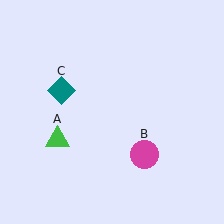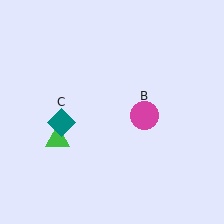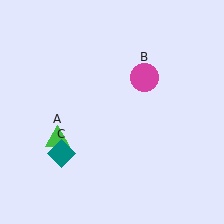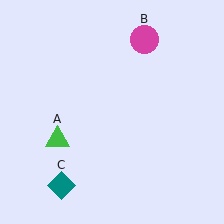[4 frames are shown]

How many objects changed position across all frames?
2 objects changed position: magenta circle (object B), teal diamond (object C).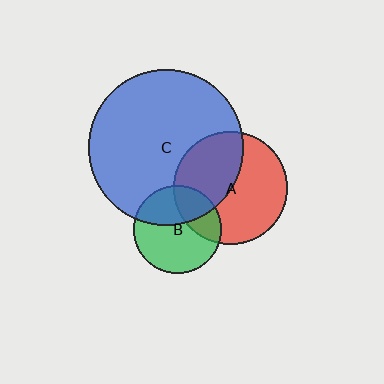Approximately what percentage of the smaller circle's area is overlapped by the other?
Approximately 35%.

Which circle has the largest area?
Circle C (blue).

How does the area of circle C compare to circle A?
Approximately 1.9 times.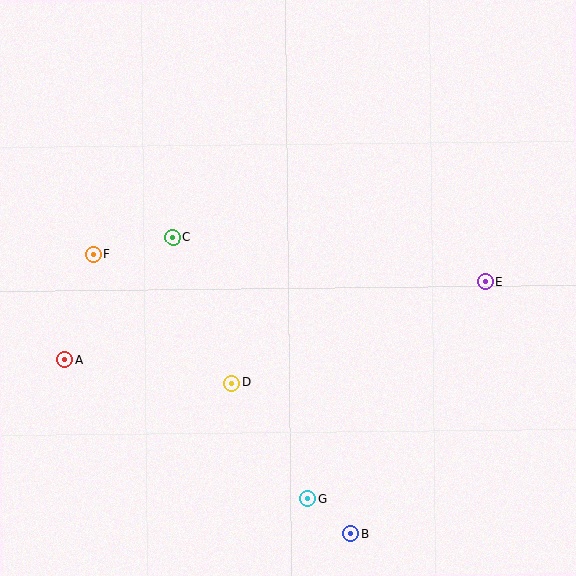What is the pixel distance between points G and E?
The distance between G and E is 280 pixels.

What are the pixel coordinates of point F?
Point F is at (93, 254).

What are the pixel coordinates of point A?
Point A is at (64, 360).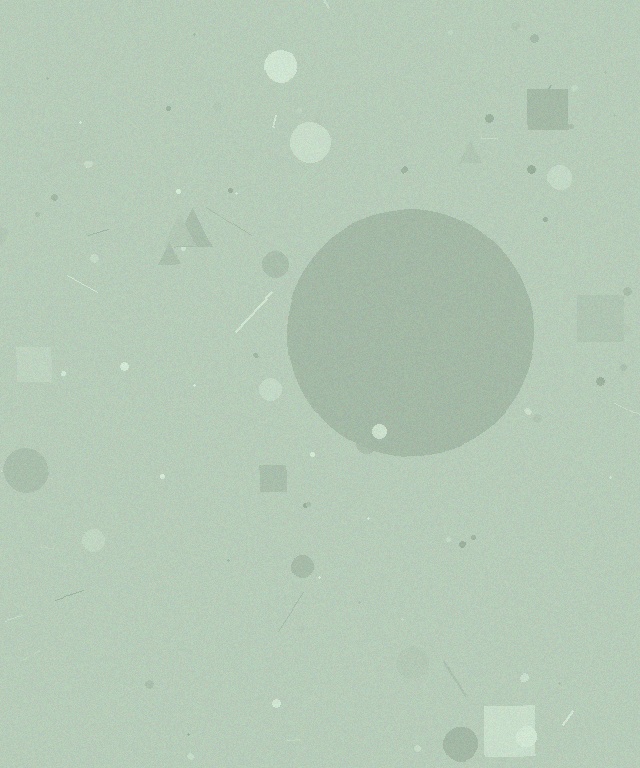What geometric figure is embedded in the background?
A circle is embedded in the background.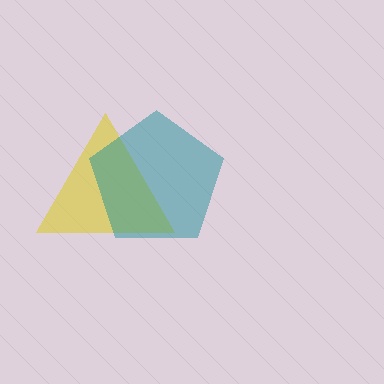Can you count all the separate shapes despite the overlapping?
Yes, there are 2 separate shapes.